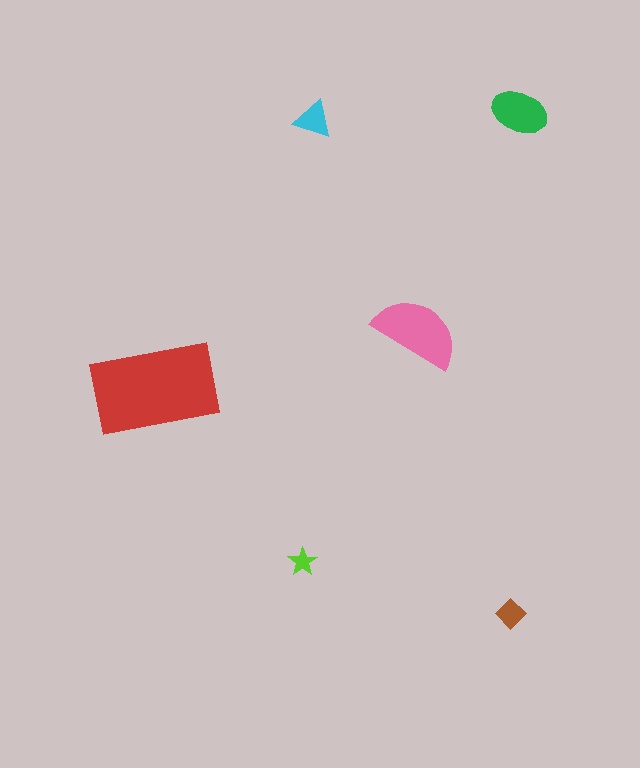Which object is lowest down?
The brown diamond is bottommost.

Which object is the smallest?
The lime star.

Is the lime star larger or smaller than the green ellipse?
Smaller.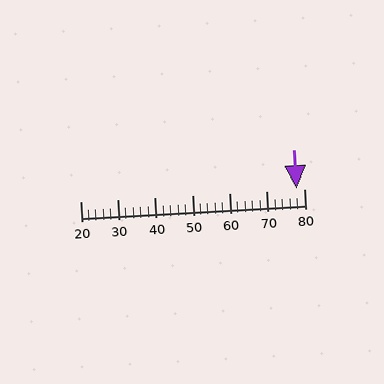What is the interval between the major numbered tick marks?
The major tick marks are spaced 10 units apart.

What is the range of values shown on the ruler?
The ruler shows values from 20 to 80.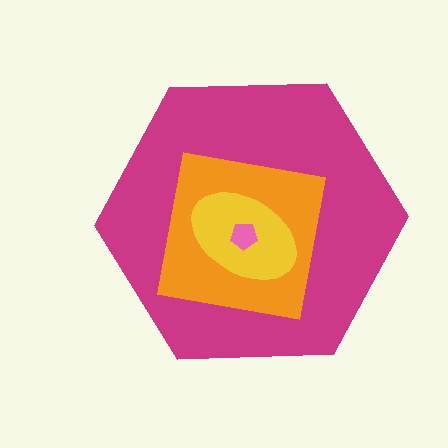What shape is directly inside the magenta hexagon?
The orange square.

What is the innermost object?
The pink pentagon.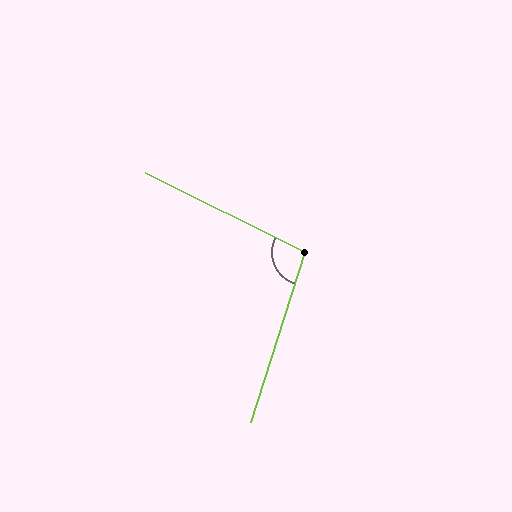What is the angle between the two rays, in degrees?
Approximately 99 degrees.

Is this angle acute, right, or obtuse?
It is obtuse.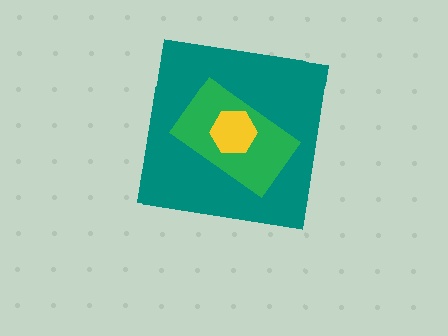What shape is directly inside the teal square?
The green rectangle.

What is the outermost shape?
The teal square.